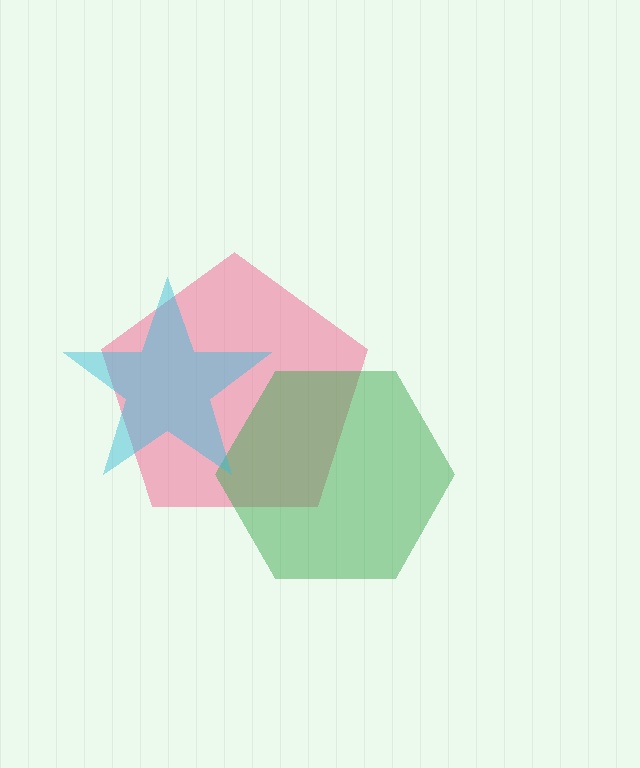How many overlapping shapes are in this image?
There are 3 overlapping shapes in the image.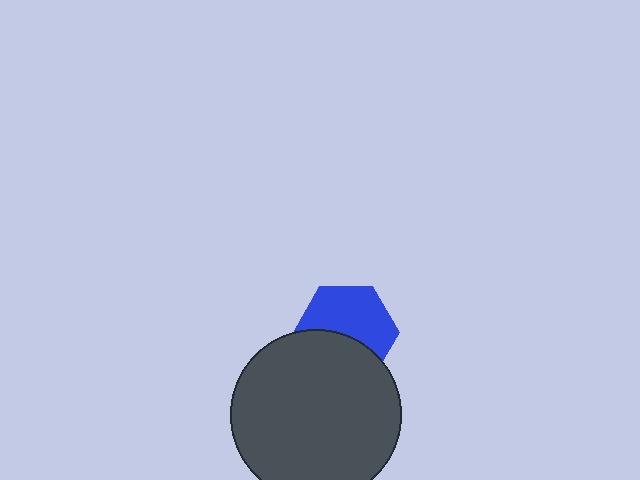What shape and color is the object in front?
The object in front is a dark gray circle.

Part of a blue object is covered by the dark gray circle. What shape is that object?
It is a hexagon.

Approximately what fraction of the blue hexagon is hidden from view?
Roughly 42% of the blue hexagon is hidden behind the dark gray circle.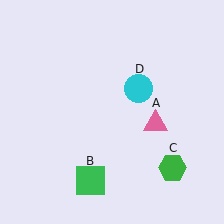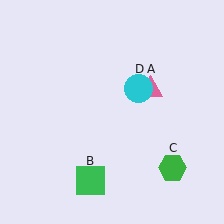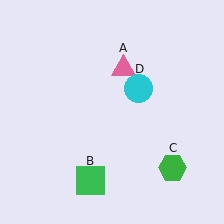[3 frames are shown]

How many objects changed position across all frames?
1 object changed position: pink triangle (object A).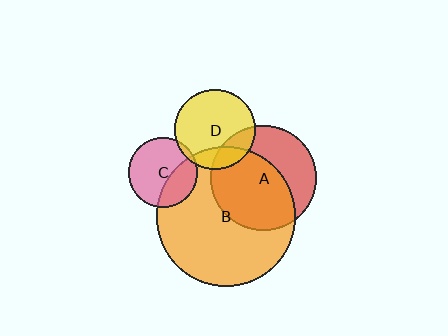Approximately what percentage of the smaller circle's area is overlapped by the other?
Approximately 60%.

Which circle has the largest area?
Circle B (orange).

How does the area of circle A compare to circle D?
Approximately 1.7 times.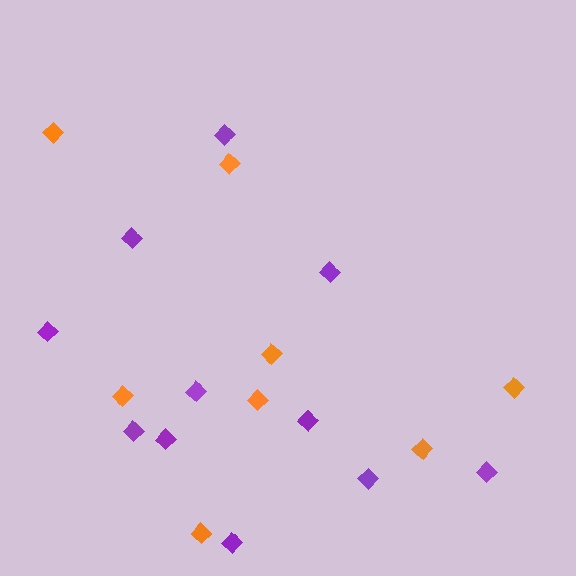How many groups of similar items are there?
There are 2 groups: one group of orange diamonds (8) and one group of purple diamonds (11).